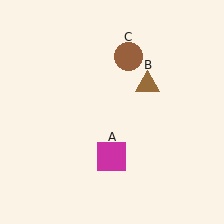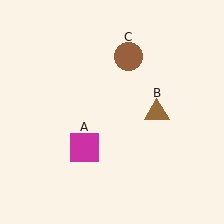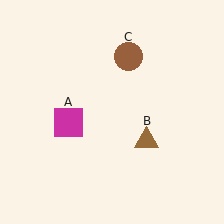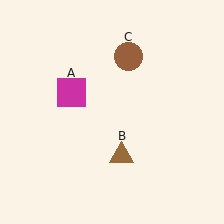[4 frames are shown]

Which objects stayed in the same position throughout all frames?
Brown circle (object C) remained stationary.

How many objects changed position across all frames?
2 objects changed position: magenta square (object A), brown triangle (object B).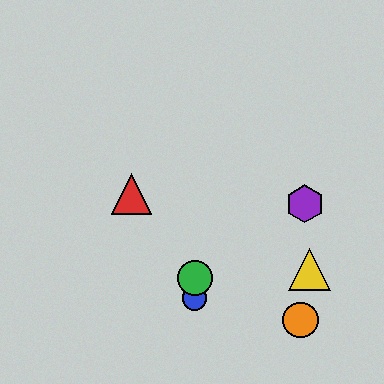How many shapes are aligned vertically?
2 shapes (the blue circle, the green circle) are aligned vertically.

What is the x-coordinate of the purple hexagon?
The purple hexagon is at x≈305.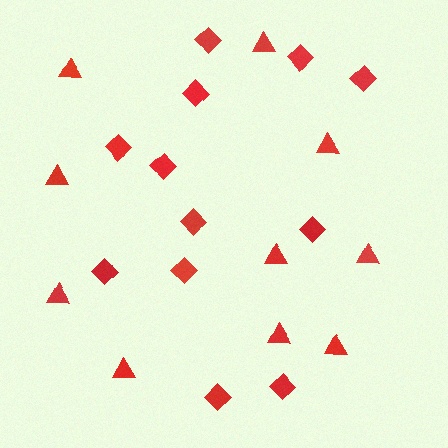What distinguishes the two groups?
There are 2 groups: one group of triangles (10) and one group of diamonds (12).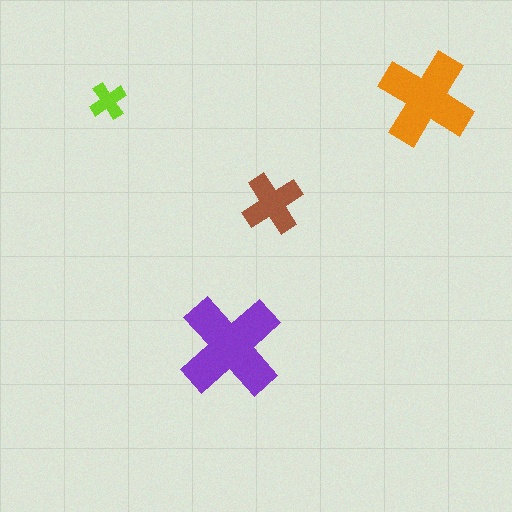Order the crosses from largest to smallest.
the purple one, the orange one, the brown one, the lime one.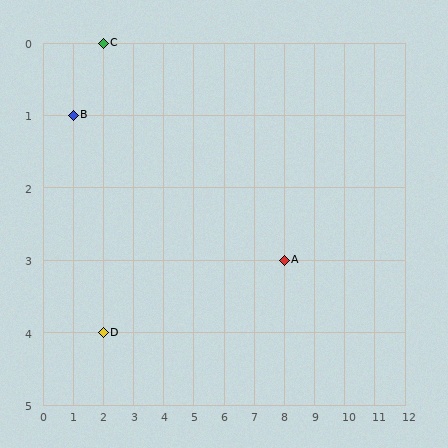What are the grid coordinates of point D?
Point D is at grid coordinates (2, 4).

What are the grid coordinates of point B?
Point B is at grid coordinates (1, 1).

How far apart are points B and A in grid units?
Points B and A are 7 columns and 2 rows apart (about 7.3 grid units diagonally).